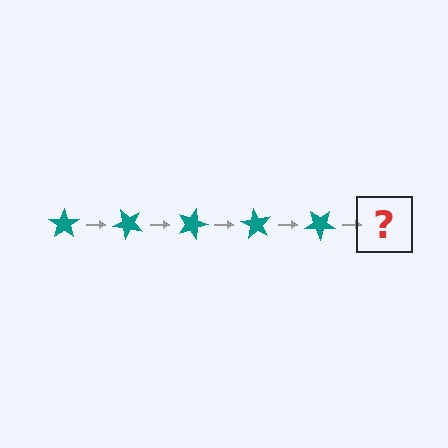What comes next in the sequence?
The next element should be a teal star rotated 225 degrees.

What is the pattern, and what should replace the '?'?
The pattern is that the star rotates 45 degrees each step. The '?' should be a teal star rotated 225 degrees.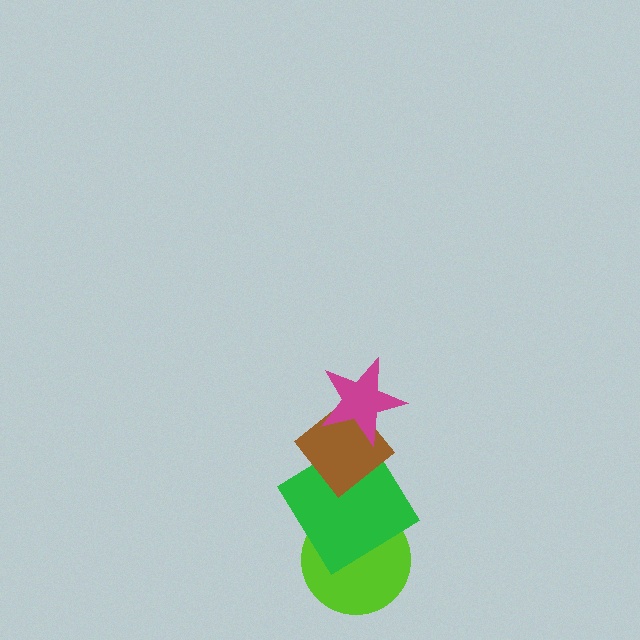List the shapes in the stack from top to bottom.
From top to bottom: the magenta star, the brown diamond, the green diamond, the lime circle.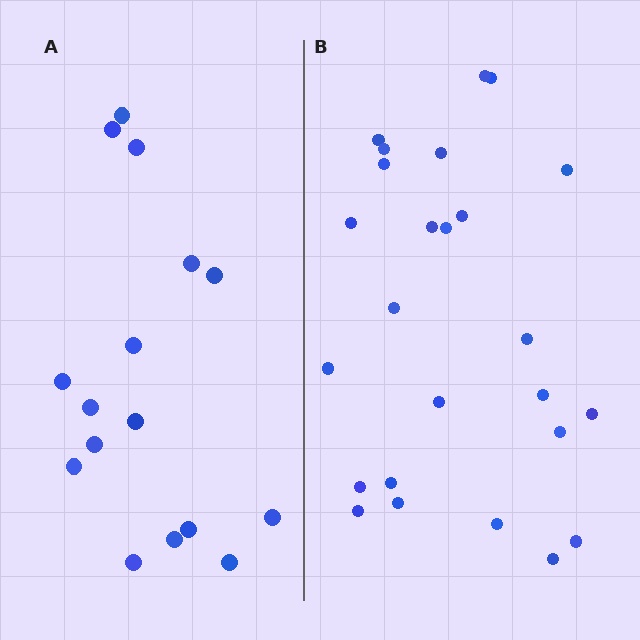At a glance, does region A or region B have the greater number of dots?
Region B (the right region) has more dots.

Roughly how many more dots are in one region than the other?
Region B has roughly 8 or so more dots than region A.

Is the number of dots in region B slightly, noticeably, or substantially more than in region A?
Region B has substantially more. The ratio is roughly 1.6 to 1.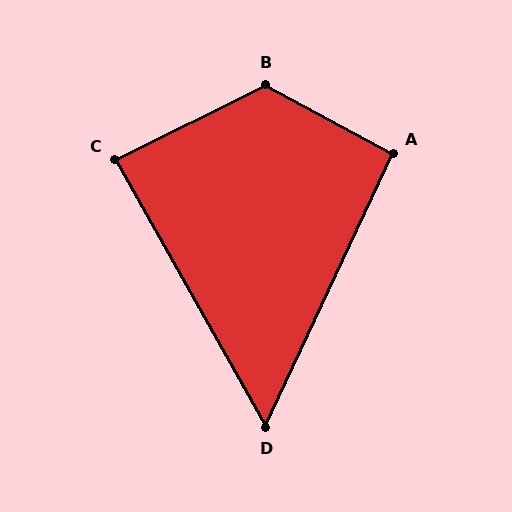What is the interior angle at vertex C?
Approximately 87 degrees (approximately right).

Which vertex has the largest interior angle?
B, at approximately 126 degrees.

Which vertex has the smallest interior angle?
D, at approximately 54 degrees.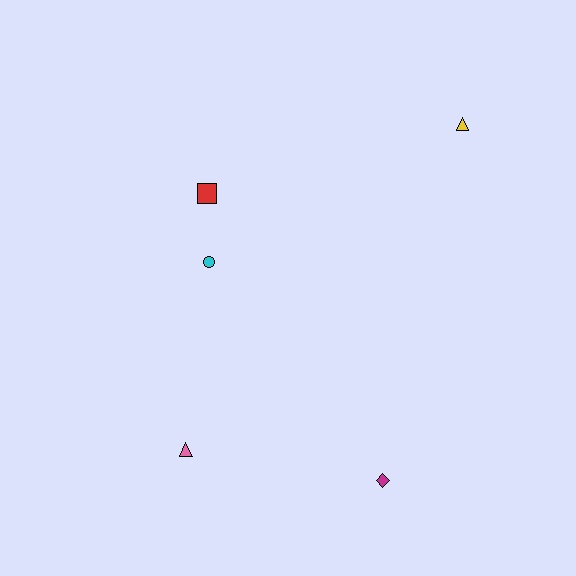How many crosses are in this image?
There are no crosses.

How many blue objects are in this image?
There are no blue objects.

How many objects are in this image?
There are 5 objects.